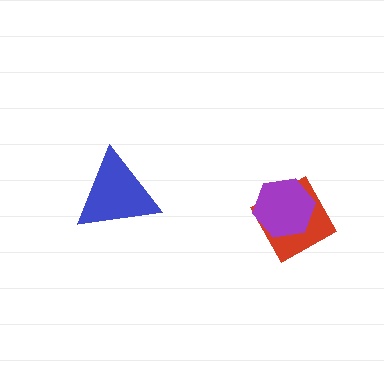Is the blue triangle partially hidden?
No, no other shape covers it.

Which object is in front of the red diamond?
The purple hexagon is in front of the red diamond.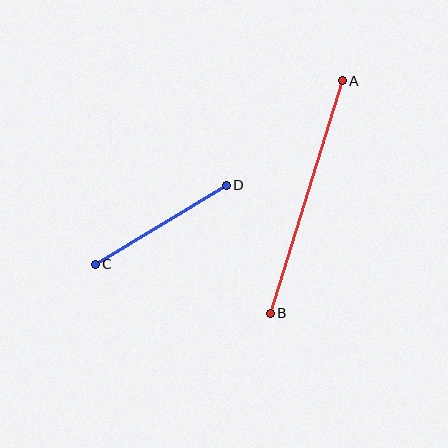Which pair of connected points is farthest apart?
Points A and B are farthest apart.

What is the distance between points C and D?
The distance is approximately 153 pixels.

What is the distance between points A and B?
The distance is approximately 244 pixels.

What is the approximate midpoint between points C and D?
The midpoint is at approximately (161, 225) pixels.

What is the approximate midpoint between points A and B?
The midpoint is at approximately (306, 197) pixels.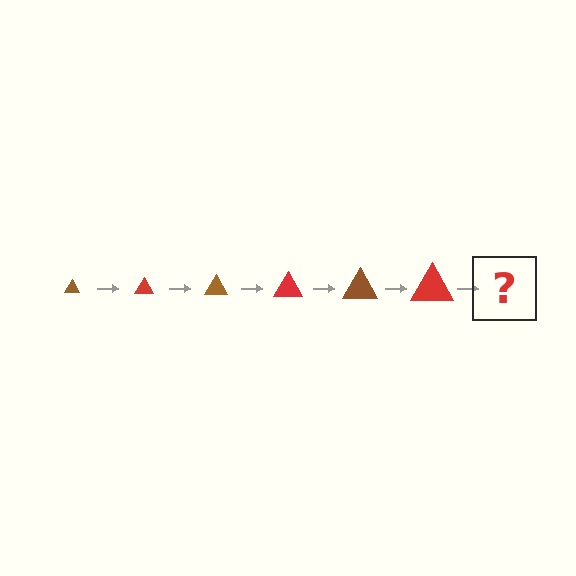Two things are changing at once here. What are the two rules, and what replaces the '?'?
The two rules are that the triangle grows larger each step and the color cycles through brown and red. The '?' should be a brown triangle, larger than the previous one.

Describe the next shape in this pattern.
It should be a brown triangle, larger than the previous one.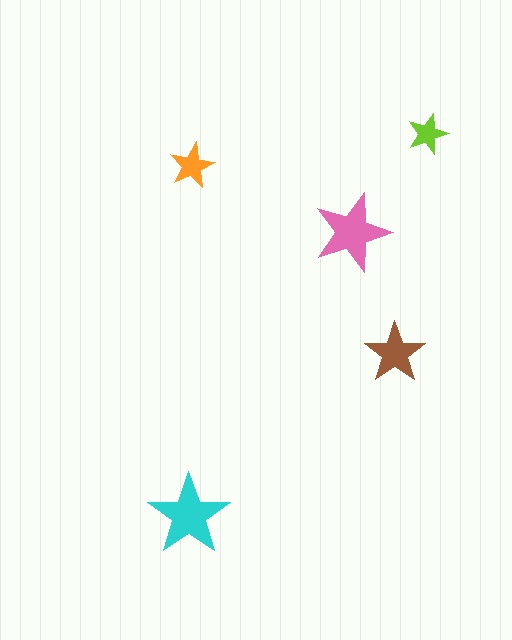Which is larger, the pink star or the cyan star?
The cyan one.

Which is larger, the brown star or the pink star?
The pink one.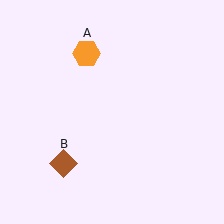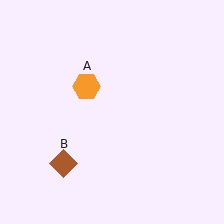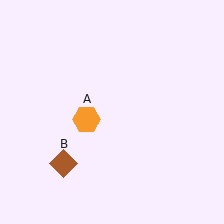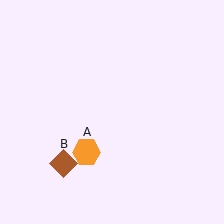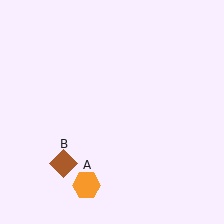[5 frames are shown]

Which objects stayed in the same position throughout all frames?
Brown diamond (object B) remained stationary.